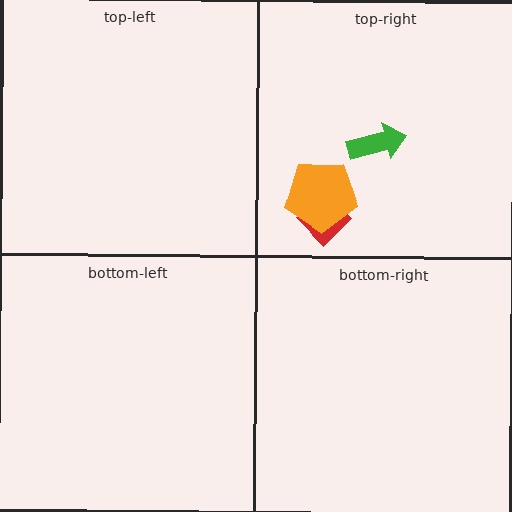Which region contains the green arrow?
The top-right region.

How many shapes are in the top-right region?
3.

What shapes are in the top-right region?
The red diamond, the green arrow, the orange pentagon.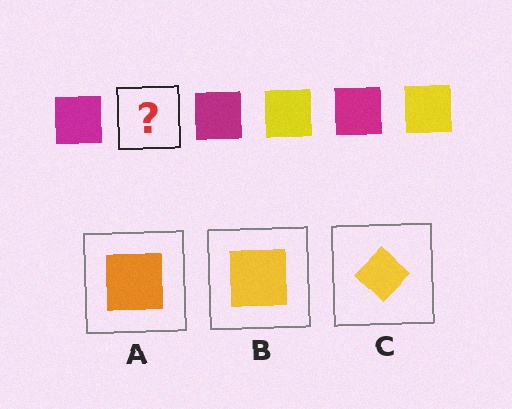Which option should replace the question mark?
Option B.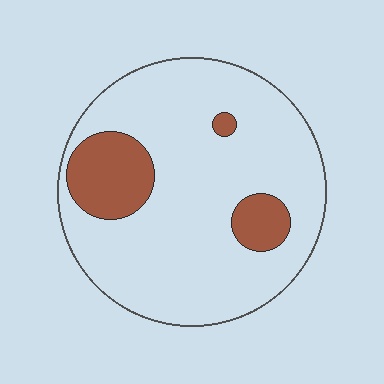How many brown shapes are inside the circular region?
3.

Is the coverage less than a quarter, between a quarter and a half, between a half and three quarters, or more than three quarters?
Less than a quarter.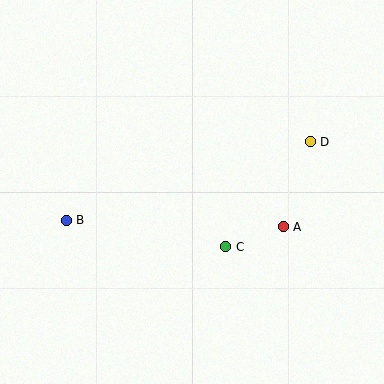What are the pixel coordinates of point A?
Point A is at (283, 227).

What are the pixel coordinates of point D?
Point D is at (310, 142).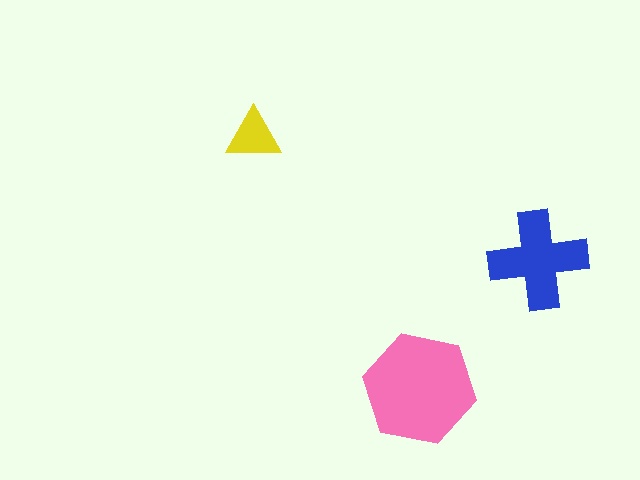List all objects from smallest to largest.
The yellow triangle, the blue cross, the pink hexagon.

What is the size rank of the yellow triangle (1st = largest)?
3rd.